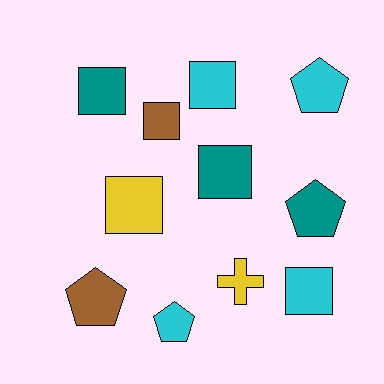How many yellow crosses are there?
There is 1 yellow cross.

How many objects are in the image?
There are 11 objects.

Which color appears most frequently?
Cyan, with 4 objects.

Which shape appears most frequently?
Square, with 6 objects.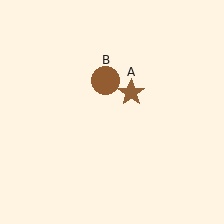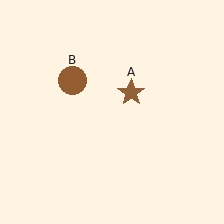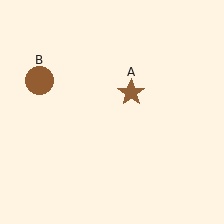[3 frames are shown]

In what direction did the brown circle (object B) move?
The brown circle (object B) moved left.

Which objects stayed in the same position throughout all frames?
Brown star (object A) remained stationary.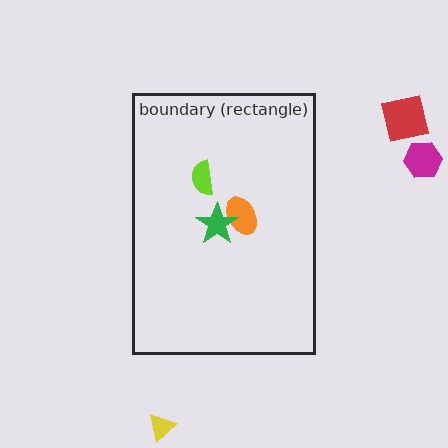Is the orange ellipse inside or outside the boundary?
Inside.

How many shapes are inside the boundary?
3 inside, 3 outside.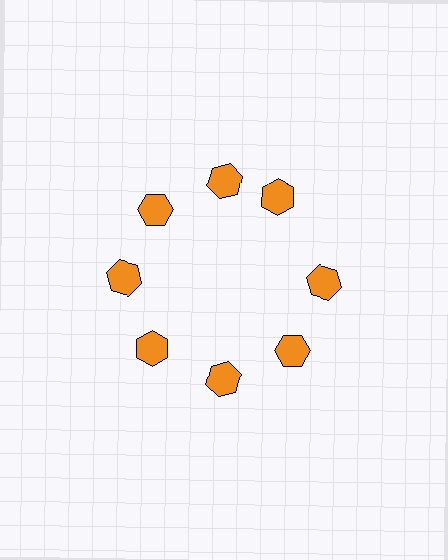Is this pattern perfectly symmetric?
No. The 8 orange hexagons are arranged in a ring, but one element near the 2 o'clock position is rotated out of alignment along the ring, breaking the 8-fold rotational symmetry.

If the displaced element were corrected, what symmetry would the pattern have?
It would have 8-fold rotational symmetry — the pattern would map onto itself every 45 degrees.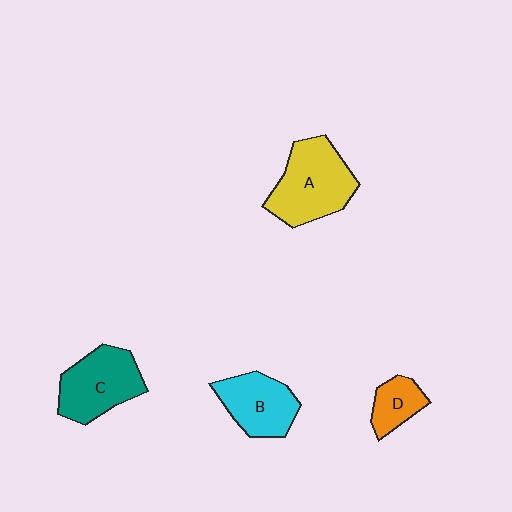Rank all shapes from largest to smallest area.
From largest to smallest: A (yellow), C (teal), B (cyan), D (orange).